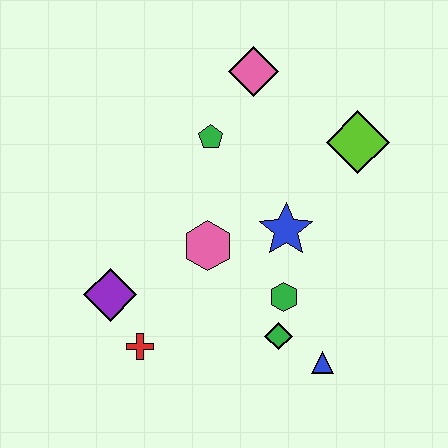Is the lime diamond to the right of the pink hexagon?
Yes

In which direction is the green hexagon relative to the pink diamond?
The green hexagon is below the pink diamond.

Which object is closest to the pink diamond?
The green pentagon is closest to the pink diamond.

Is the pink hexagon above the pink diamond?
No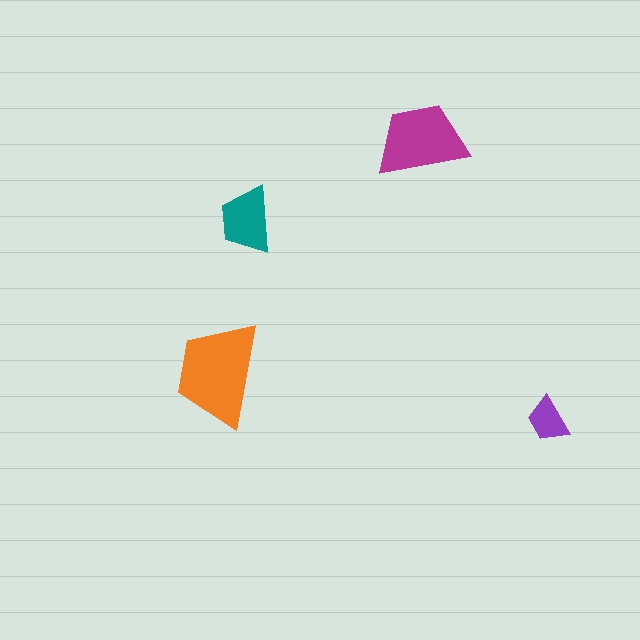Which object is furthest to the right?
The purple trapezoid is rightmost.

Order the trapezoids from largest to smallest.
the orange one, the magenta one, the teal one, the purple one.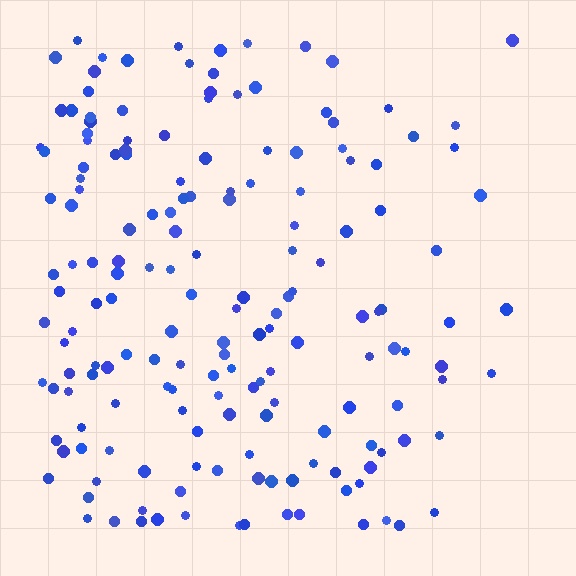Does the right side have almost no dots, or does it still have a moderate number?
Still a moderate number, just noticeably fewer than the left.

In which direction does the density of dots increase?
From right to left, with the left side densest.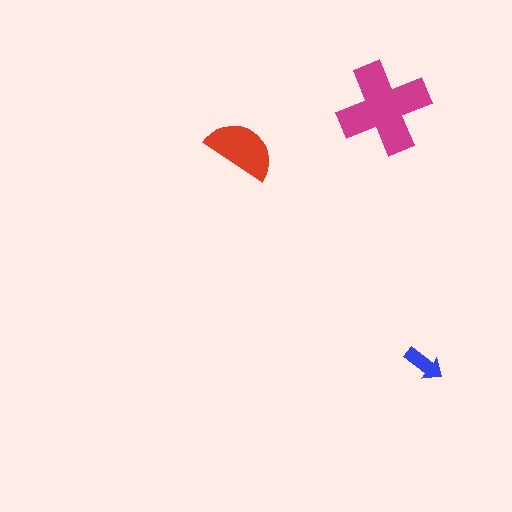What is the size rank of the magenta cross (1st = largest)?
1st.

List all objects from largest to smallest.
The magenta cross, the red semicircle, the blue arrow.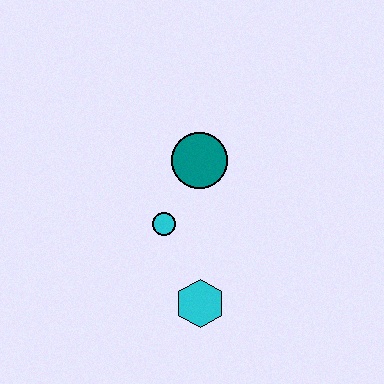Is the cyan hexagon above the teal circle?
No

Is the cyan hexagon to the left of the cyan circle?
No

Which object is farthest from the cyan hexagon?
The teal circle is farthest from the cyan hexagon.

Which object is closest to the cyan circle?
The teal circle is closest to the cyan circle.